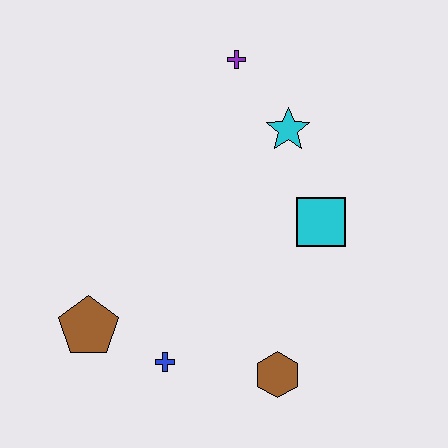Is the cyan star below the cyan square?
No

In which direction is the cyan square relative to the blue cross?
The cyan square is to the right of the blue cross.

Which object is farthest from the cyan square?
The brown pentagon is farthest from the cyan square.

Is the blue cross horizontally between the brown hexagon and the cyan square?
No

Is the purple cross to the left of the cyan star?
Yes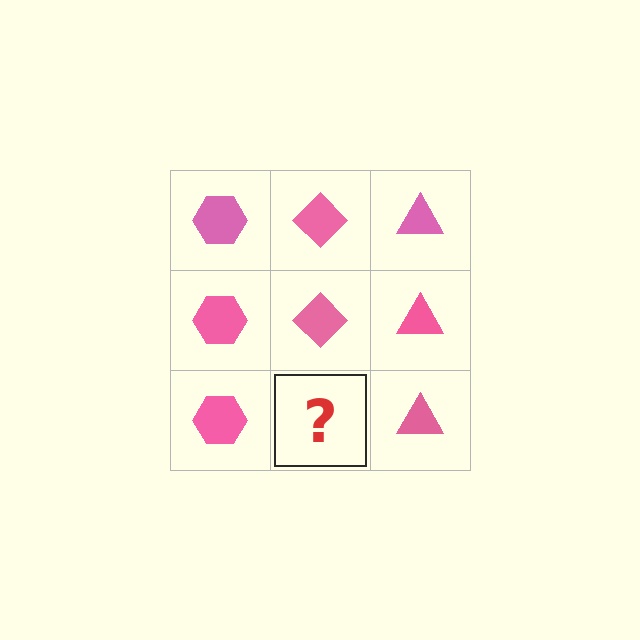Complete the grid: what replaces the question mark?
The question mark should be replaced with a pink diamond.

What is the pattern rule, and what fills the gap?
The rule is that each column has a consistent shape. The gap should be filled with a pink diamond.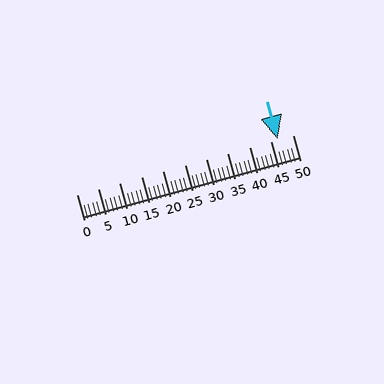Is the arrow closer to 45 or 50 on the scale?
The arrow is closer to 45.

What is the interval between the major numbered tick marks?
The major tick marks are spaced 5 units apart.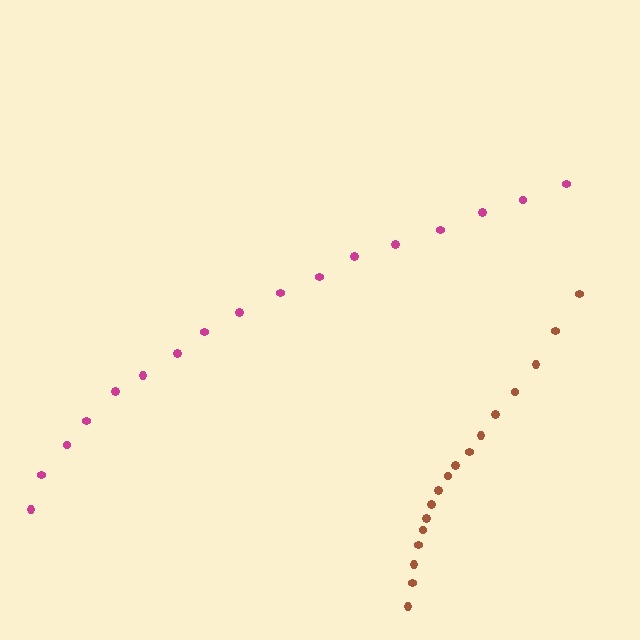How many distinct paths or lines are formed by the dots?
There are 2 distinct paths.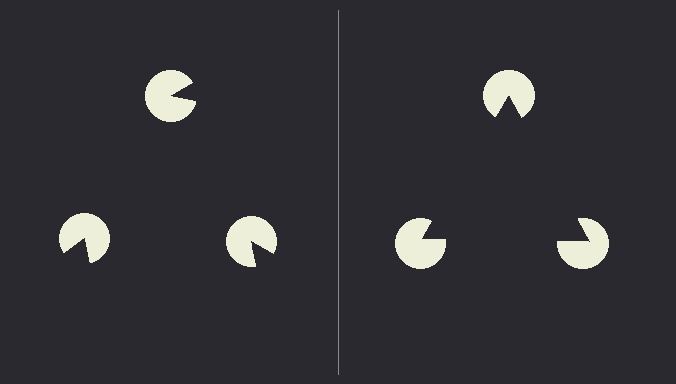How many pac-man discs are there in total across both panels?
6 — 3 on each side.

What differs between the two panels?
The pac-man discs are positioned identically on both sides; only the wedge orientations differ. On the right they align to a triangle; on the left they are misaligned.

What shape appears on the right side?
An illusory triangle.